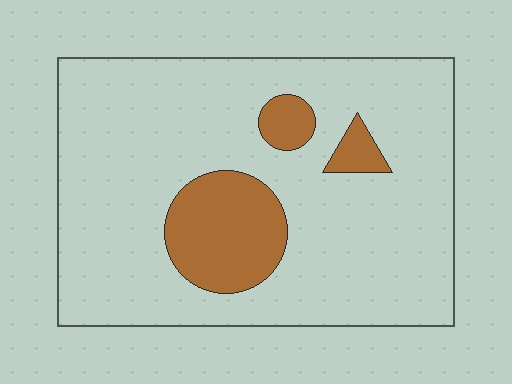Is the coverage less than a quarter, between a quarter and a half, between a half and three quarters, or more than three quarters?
Less than a quarter.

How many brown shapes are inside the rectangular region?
3.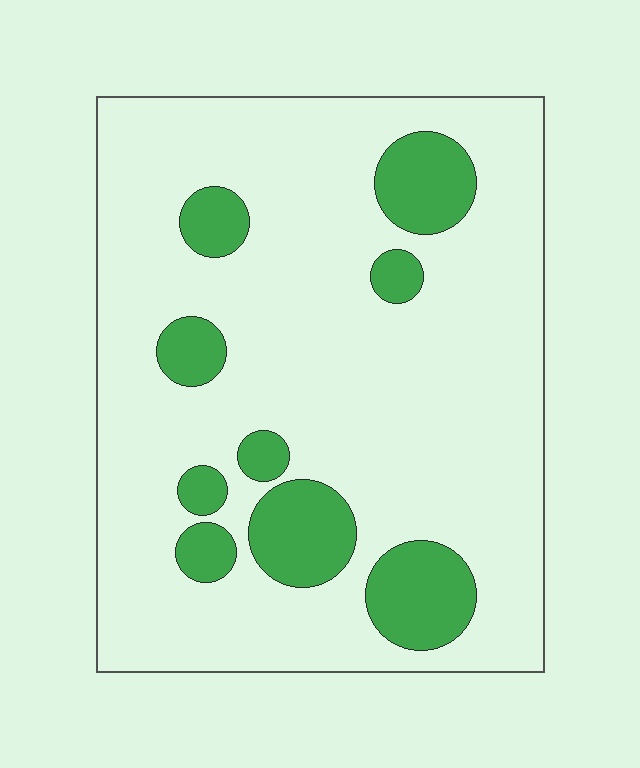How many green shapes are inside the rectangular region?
9.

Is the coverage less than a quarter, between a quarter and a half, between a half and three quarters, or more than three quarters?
Less than a quarter.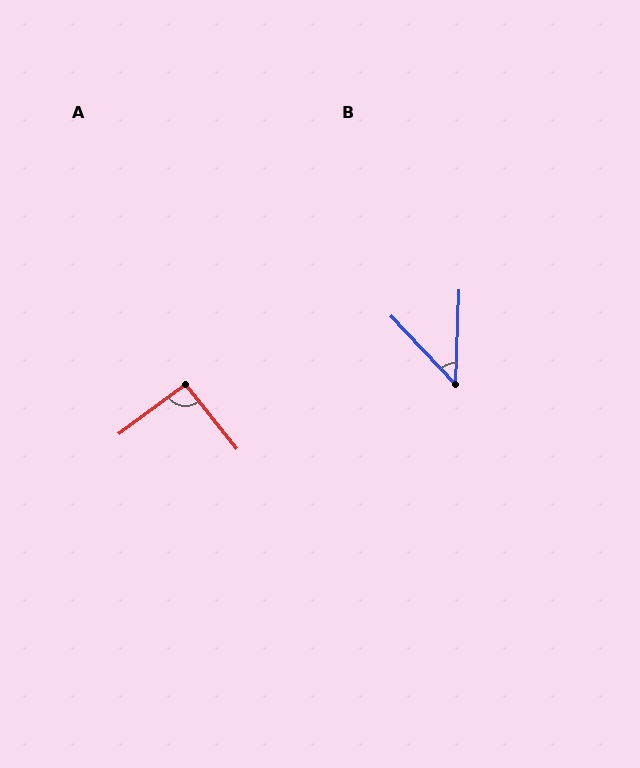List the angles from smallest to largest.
B (45°), A (91°).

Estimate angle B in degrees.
Approximately 45 degrees.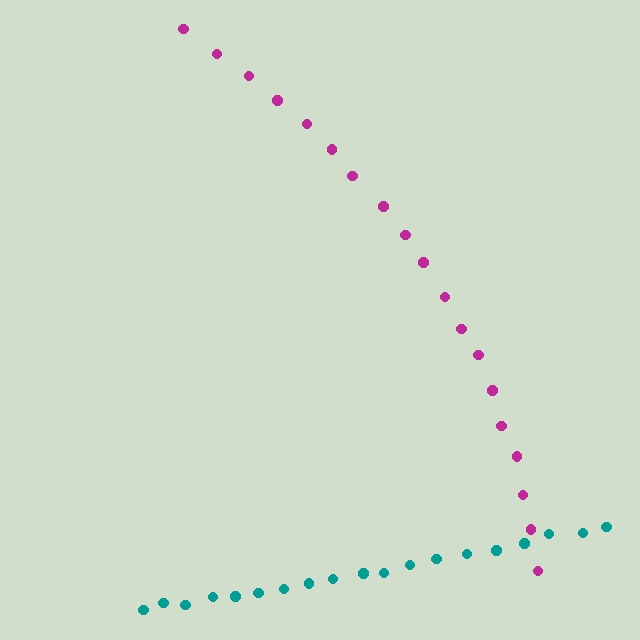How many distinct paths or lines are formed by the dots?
There are 2 distinct paths.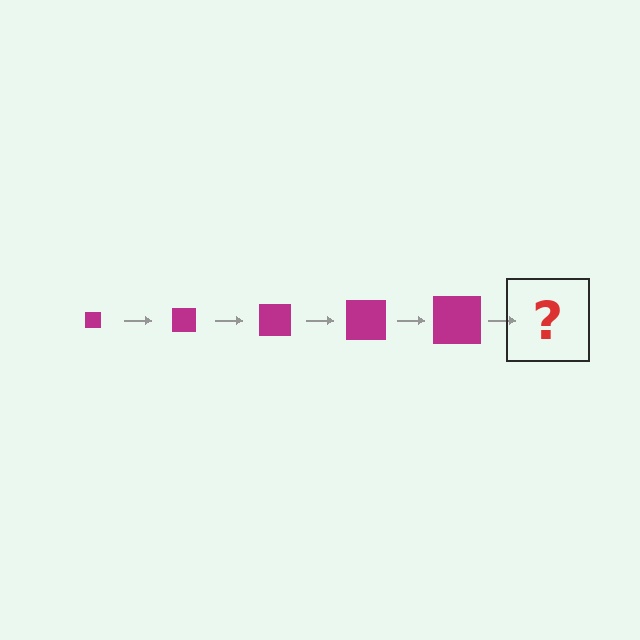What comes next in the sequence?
The next element should be a magenta square, larger than the previous one.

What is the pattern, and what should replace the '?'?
The pattern is that the square gets progressively larger each step. The '?' should be a magenta square, larger than the previous one.